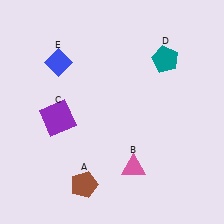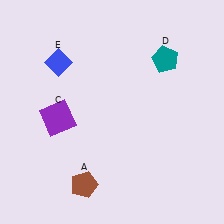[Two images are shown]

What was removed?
The pink triangle (B) was removed in Image 2.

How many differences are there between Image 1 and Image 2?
There is 1 difference between the two images.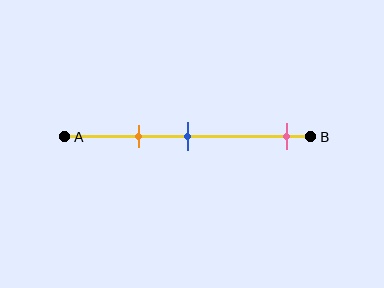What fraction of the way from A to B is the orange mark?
The orange mark is approximately 30% (0.3) of the way from A to B.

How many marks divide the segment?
There are 3 marks dividing the segment.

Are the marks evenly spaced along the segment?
No, the marks are not evenly spaced.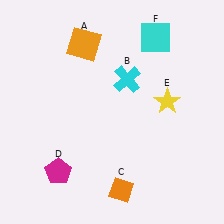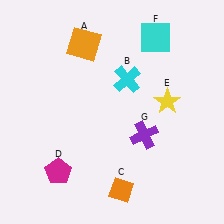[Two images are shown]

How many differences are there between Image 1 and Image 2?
There is 1 difference between the two images.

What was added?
A purple cross (G) was added in Image 2.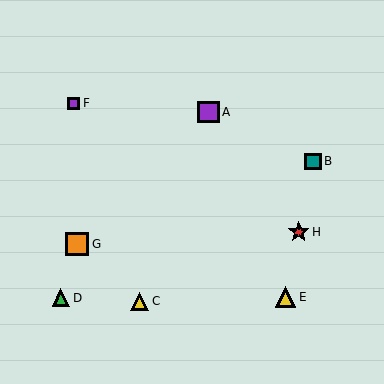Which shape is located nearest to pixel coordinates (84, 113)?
The purple square (labeled F) at (74, 103) is nearest to that location.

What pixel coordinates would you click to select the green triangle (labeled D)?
Click at (61, 298) to select the green triangle D.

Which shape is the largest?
The orange square (labeled G) is the largest.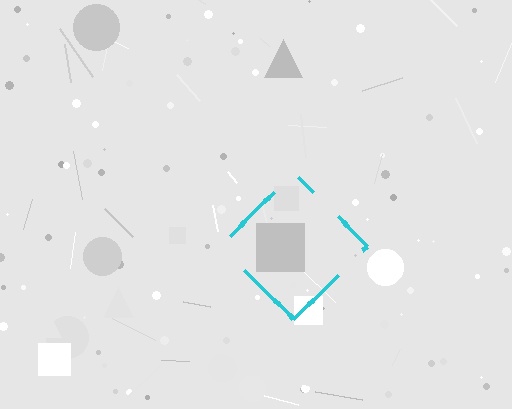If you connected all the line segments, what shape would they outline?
They would outline a diamond.